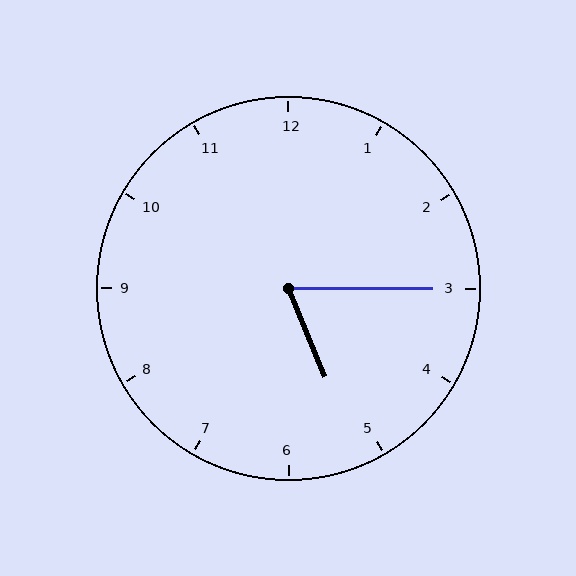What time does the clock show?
5:15.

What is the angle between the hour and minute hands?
Approximately 68 degrees.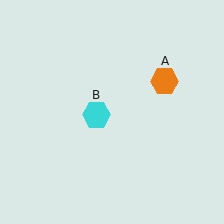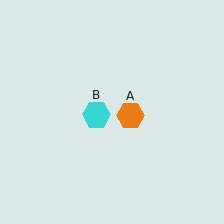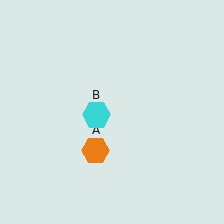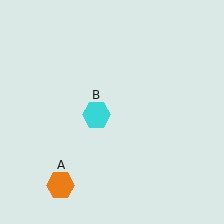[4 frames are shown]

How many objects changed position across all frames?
1 object changed position: orange hexagon (object A).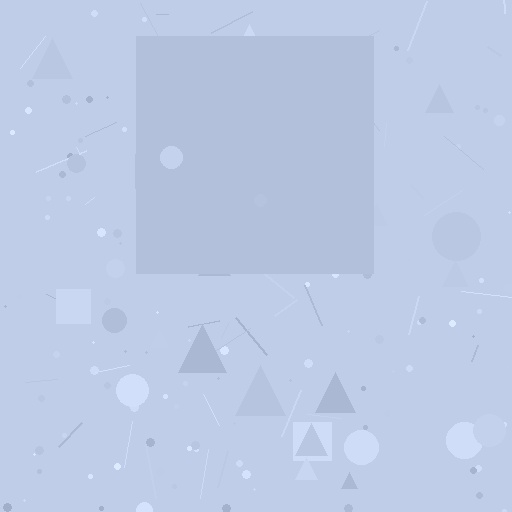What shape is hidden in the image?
A square is hidden in the image.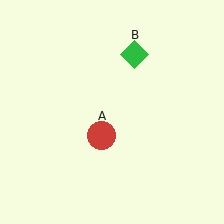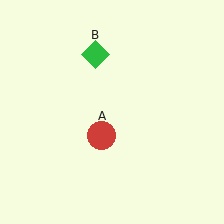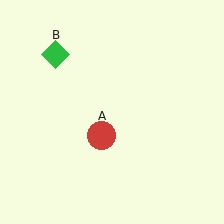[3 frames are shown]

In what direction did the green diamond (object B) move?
The green diamond (object B) moved left.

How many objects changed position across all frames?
1 object changed position: green diamond (object B).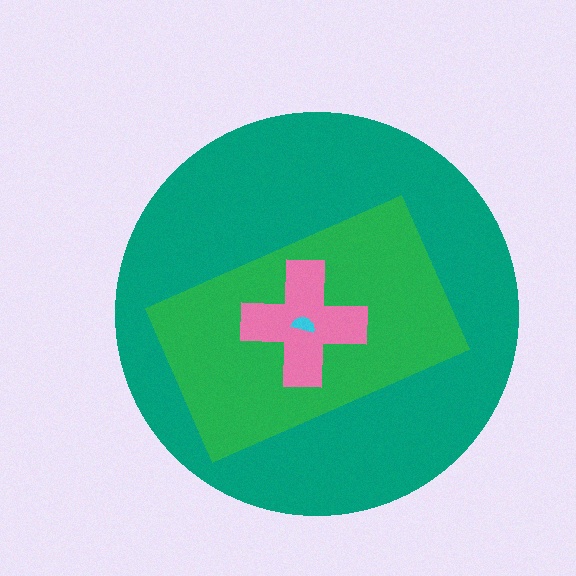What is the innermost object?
The cyan semicircle.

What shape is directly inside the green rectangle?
The pink cross.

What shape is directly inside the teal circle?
The green rectangle.